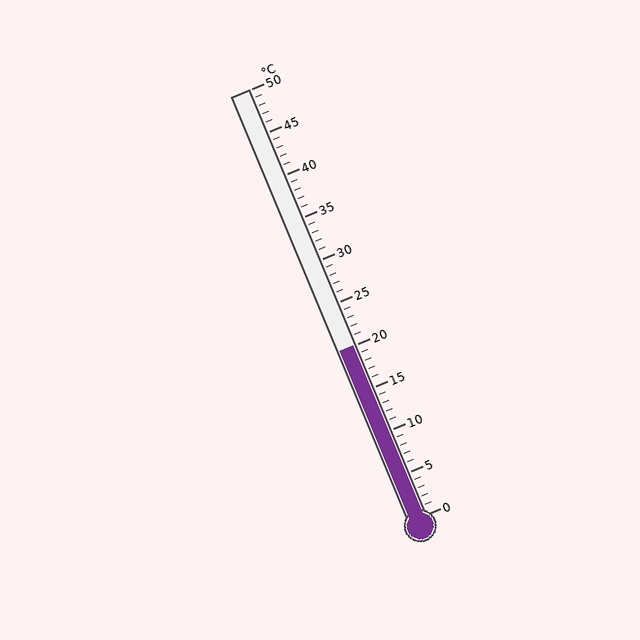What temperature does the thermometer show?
The thermometer shows approximately 20°C.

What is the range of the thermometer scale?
The thermometer scale ranges from 0°C to 50°C.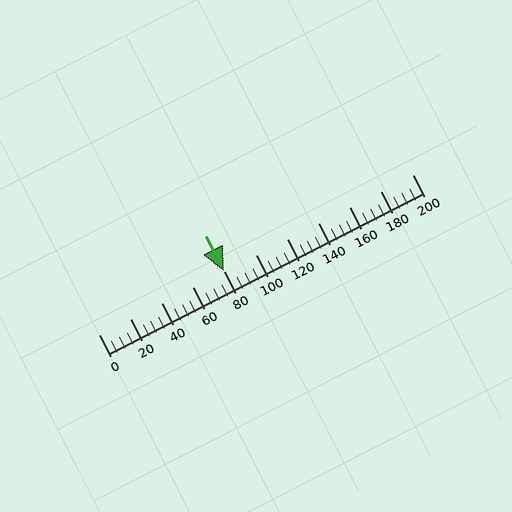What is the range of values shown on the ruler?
The ruler shows values from 0 to 200.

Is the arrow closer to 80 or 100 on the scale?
The arrow is closer to 80.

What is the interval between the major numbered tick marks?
The major tick marks are spaced 20 units apart.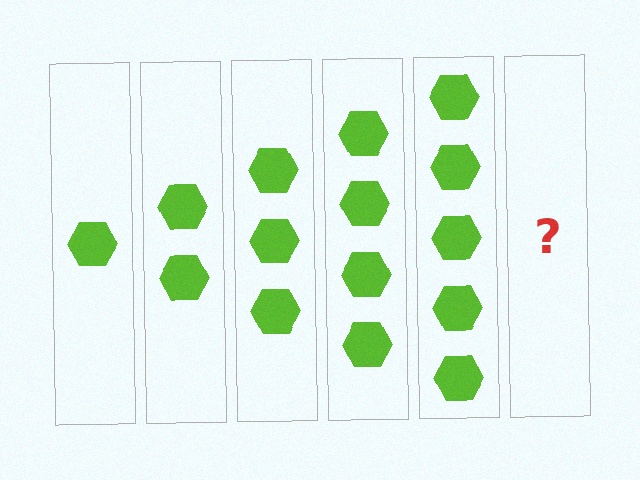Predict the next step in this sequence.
The next step is 6 hexagons.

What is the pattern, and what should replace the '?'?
The pattern is that each step adds one more hexagon. The '?' should be 6 hexagons.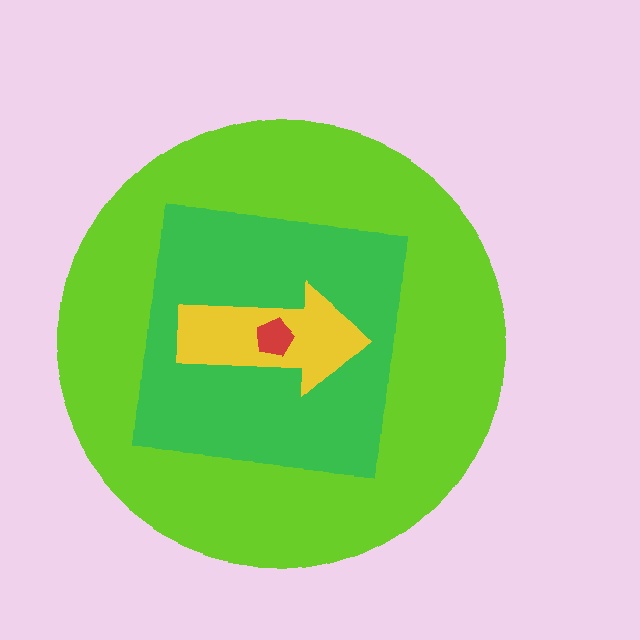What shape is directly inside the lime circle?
The green square.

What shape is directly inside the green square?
The yellow arrow.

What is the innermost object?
The red pentagon.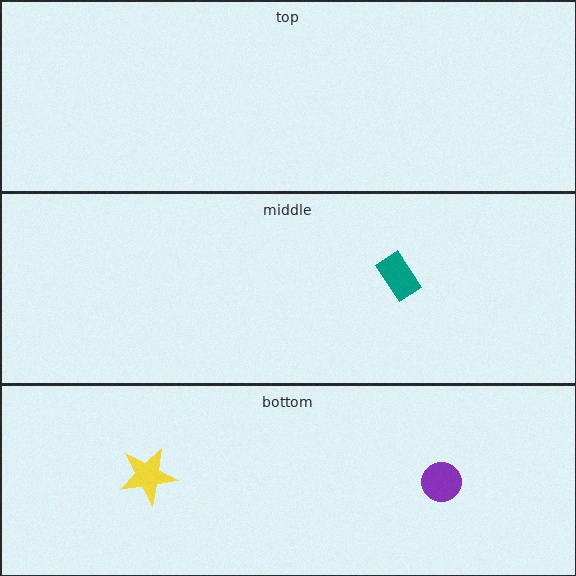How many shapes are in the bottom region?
2.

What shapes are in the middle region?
The teal rectangle.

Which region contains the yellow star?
The bottom region.